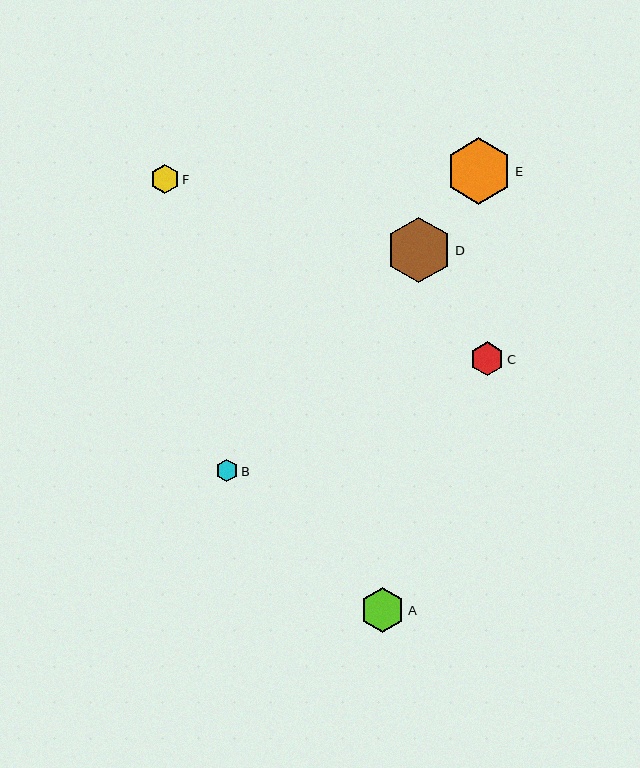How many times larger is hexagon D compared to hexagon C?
Hexagon D is approximately 1.9 times the size of hexagon C.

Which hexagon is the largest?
Hexagon E is the largest with a size of approximately 67 pixels.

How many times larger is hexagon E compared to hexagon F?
Hexagon E is approximately 2.3 times the size of hexagon F.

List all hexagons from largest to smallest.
From largest to smallest: E, D, A, C, F, B.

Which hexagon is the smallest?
Hexagon B is the smallest with a size of approximately 22 pixels.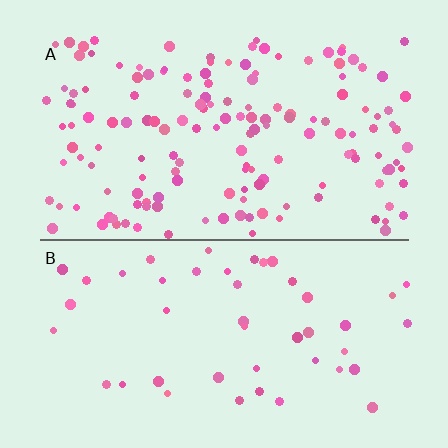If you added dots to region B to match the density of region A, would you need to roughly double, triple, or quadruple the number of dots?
Approximately triple.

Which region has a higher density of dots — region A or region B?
A (the top).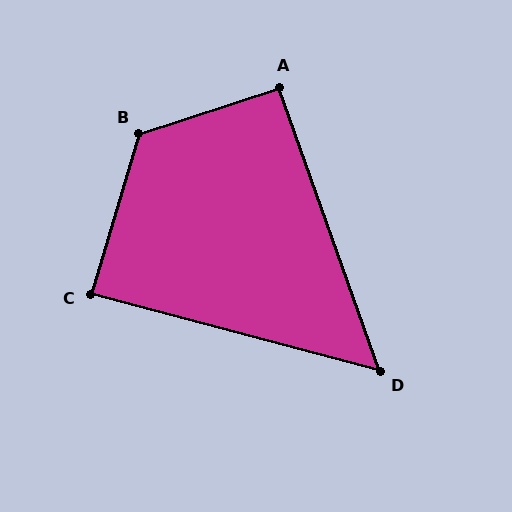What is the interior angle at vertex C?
Approximately 88 degrees (approximately right).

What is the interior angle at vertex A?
Approximately 92 degrees (approximately right).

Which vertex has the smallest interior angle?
D, at approximately 56 degrees.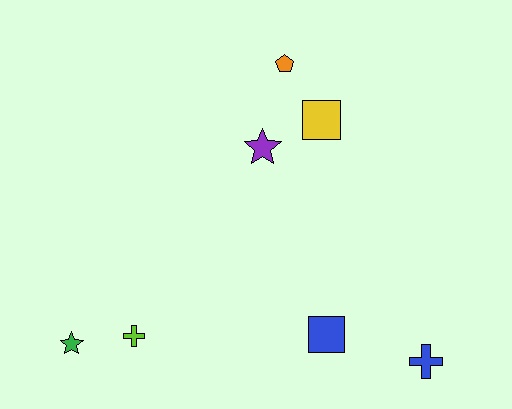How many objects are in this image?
There are 7 objects.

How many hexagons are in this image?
There are no hexagons.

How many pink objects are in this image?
There are no pink objects.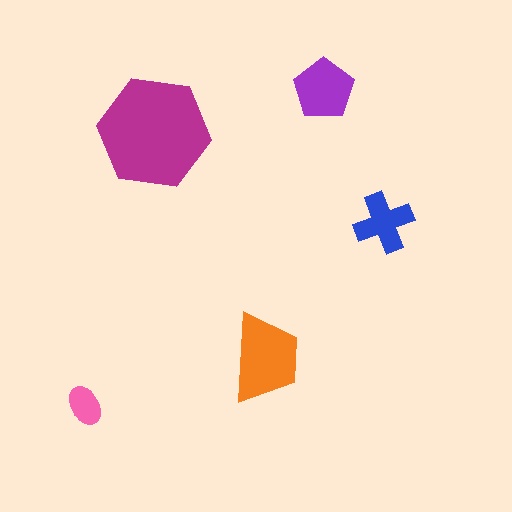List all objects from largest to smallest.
The magenta hexagon, the orange trapezoid, the purple pentagon, the blue cross, the pink ellipse.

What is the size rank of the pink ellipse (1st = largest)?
5th.